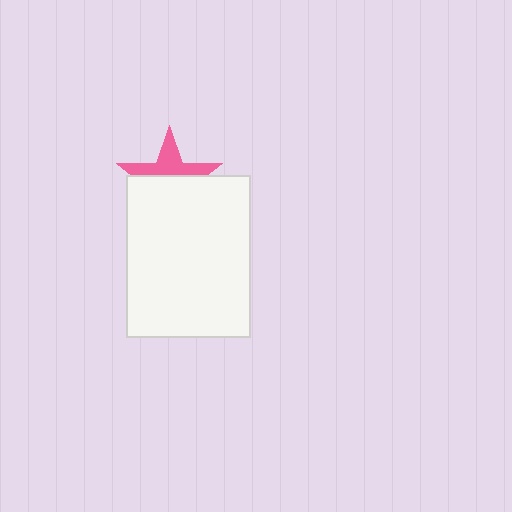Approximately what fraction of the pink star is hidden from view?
Roughly 57% of the pink star is hidden behind the white rectangle.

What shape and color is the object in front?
The object in front is a white rectangle.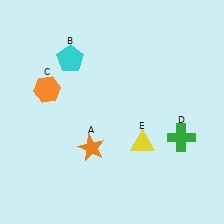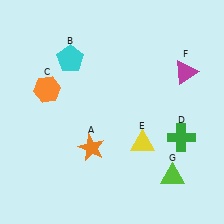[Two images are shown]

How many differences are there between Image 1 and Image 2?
There are 2 differences between the two images.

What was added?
A magenta triangle (F), a lime triangle (G) were added in Image 2.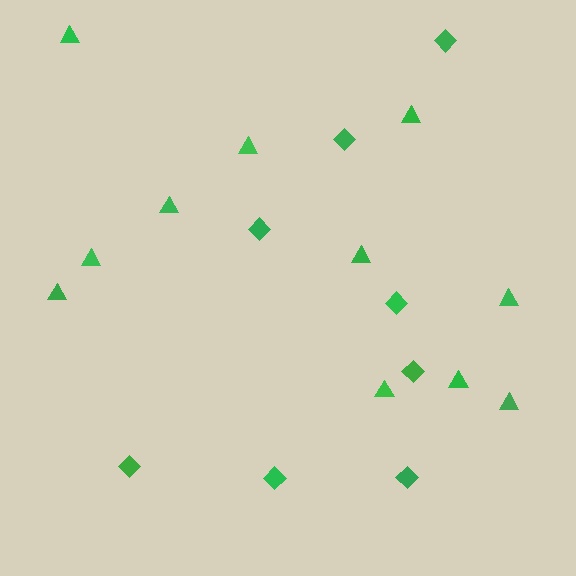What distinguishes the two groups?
There are 2 groups: one group of triangles (11) and one group of diamonds (8).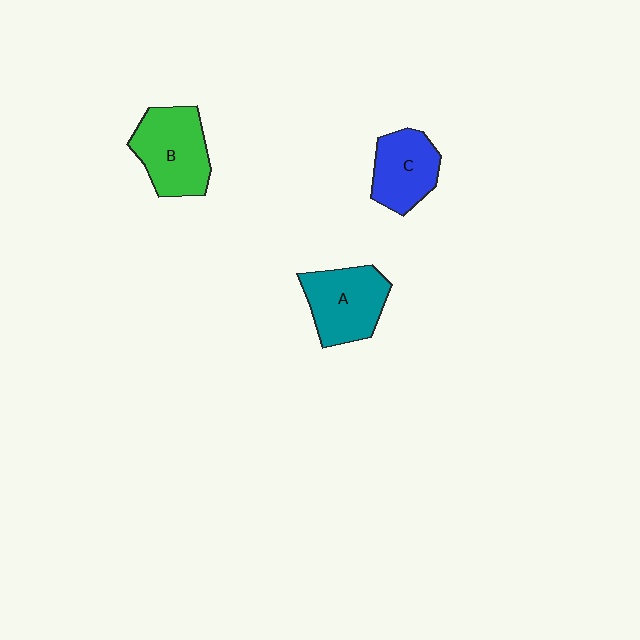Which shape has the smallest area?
Shape C (blue).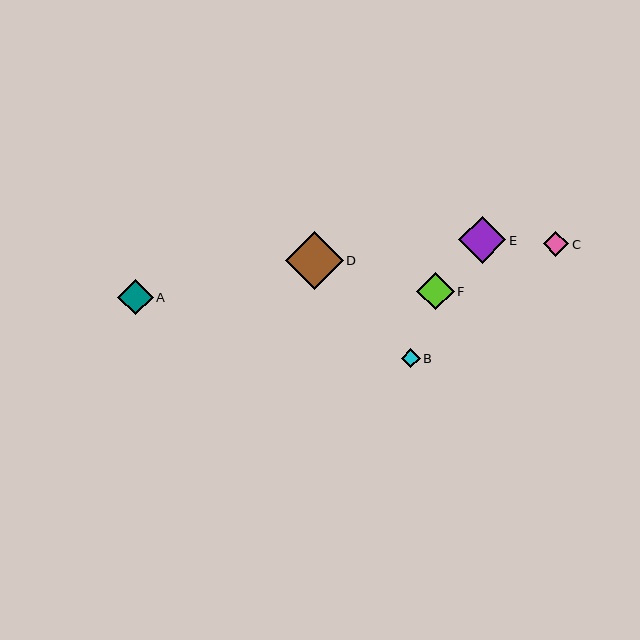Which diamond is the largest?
Diamond D is the largest with a size of approximately 57 pixels.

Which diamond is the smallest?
Diamond B is the smallest with a size of approximately 19 pixels.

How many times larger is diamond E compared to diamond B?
Diamond E is approximately 2.5 times the size of diamond B.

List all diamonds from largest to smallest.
From largest to smallest: D, E, F, A, C, B.